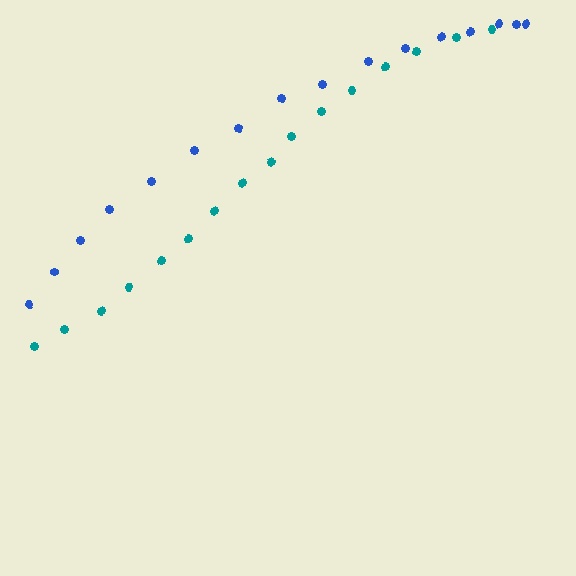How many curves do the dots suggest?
There are 2 distinct paths.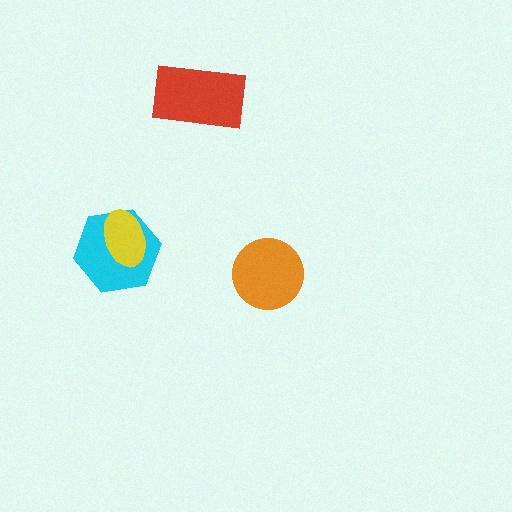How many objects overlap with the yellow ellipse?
1 object overlaps with the yellow ellipse.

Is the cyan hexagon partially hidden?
Yes, it is partially covered by another shape.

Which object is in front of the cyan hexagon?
The yellow ellipse is in front of the cyan hexagon.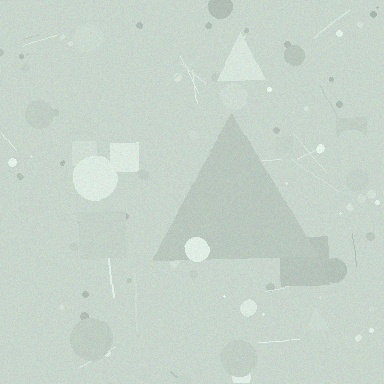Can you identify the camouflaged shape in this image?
The camouflaged shape is a triangle.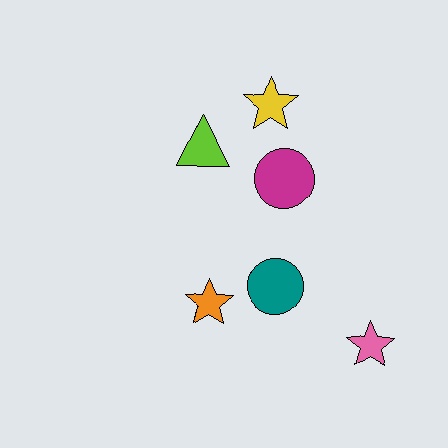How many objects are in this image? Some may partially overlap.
There are 6 objects.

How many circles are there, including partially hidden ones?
There are 2 circles.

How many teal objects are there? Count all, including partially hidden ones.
There is 1 teal object.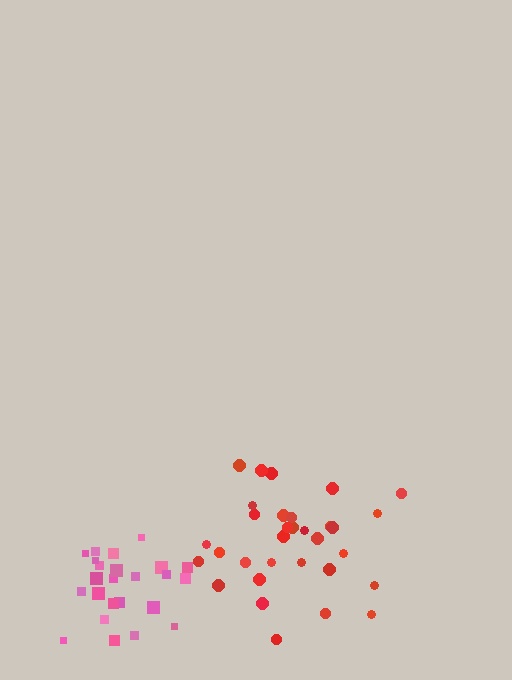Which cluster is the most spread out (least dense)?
Red.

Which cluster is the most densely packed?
Pink.